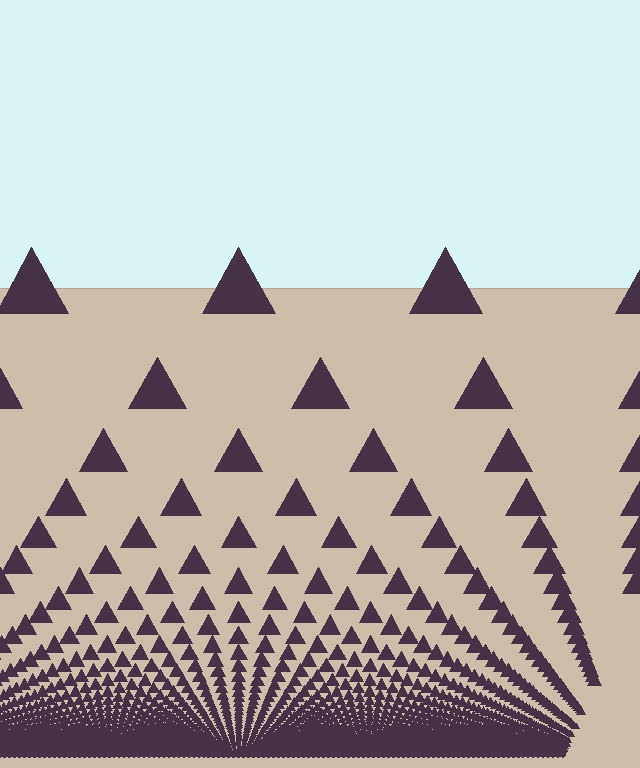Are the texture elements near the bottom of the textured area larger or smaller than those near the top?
Smaller. The gradient is inverted — elements near the bottom are smaller and denser.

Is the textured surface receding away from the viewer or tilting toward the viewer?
The surface appears to tilt toward the viewer. Texture elements get larger and sparser toward the top.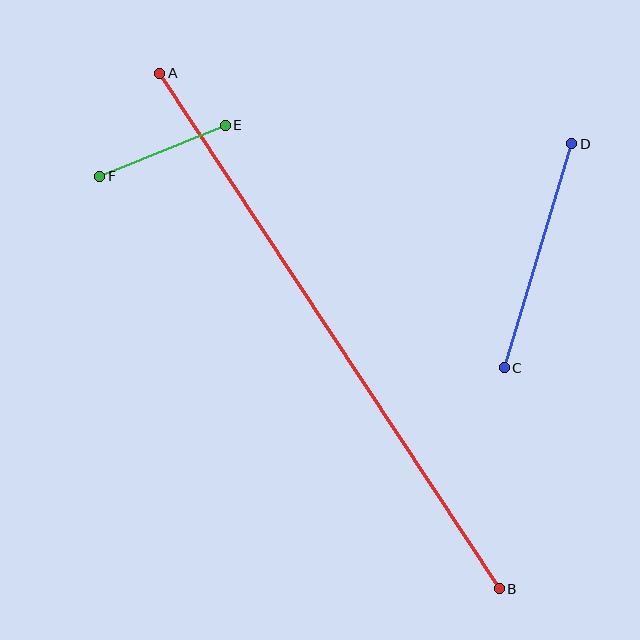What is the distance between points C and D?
The distance is approximately 234 pixels.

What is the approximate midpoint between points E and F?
The midpoint is at approximately (162, 151) pixels.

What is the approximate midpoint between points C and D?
The midpoint is at approximately (538, 256) pixels.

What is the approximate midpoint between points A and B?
The midpoint is at approximately (329, 331) pixels.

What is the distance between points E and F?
The distance is approximately 135 pixels.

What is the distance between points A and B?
The distance is approximately 617 pixels.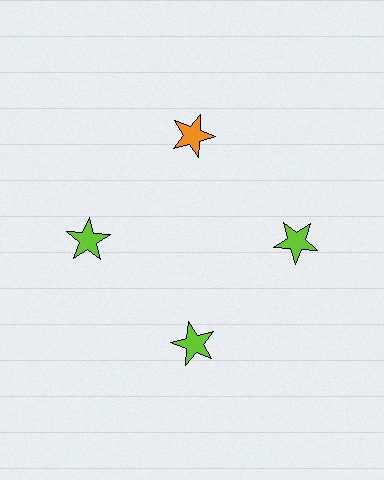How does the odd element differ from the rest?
It has a different color: orange instead of lime.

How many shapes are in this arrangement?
There are 4 shapes arranged in a ring pattern.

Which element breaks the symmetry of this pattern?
The orange star at roughly the 12 o'clock position breaks the symmetry. All other shapes are lime stars.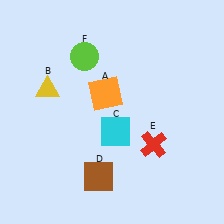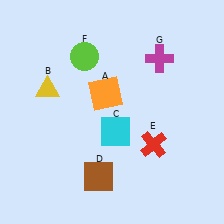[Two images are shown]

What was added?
A magenta cross (G) was added in Image 2.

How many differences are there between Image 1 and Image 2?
There is 1 difference between the two images.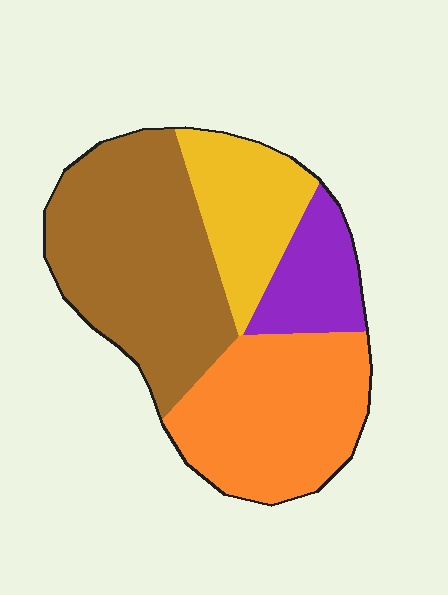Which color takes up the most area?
Brown, at roughly 40%.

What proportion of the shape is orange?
Orange takes up about one third (1/3) of the shape.